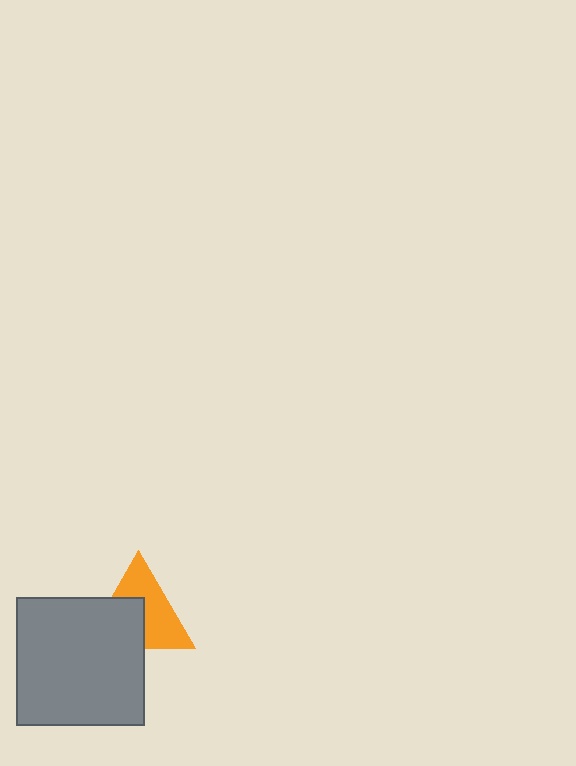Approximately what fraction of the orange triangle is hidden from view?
Roughly 44% of the orange triangle is hidden behind the gray square.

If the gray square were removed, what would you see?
You would see the complete orange triangle.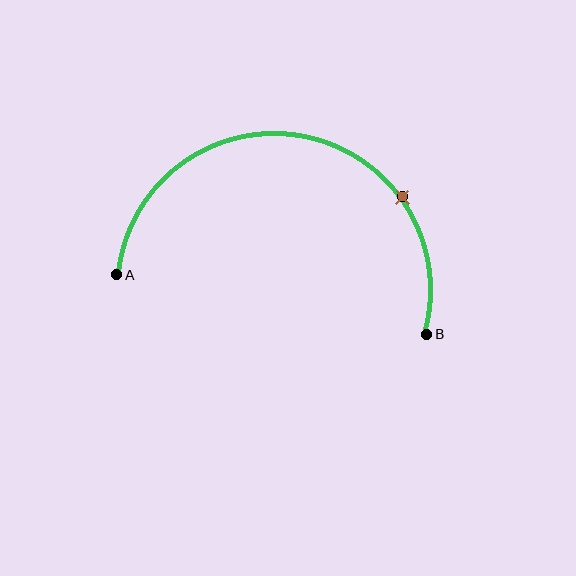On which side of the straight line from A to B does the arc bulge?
The arc bulges above the straight line connecting A and B.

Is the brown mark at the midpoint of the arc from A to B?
No. The brown mark lies on the arc but is closer to endpoint B. The arc midpoint would be at the point on the curve equidistant along the arc from both A and B.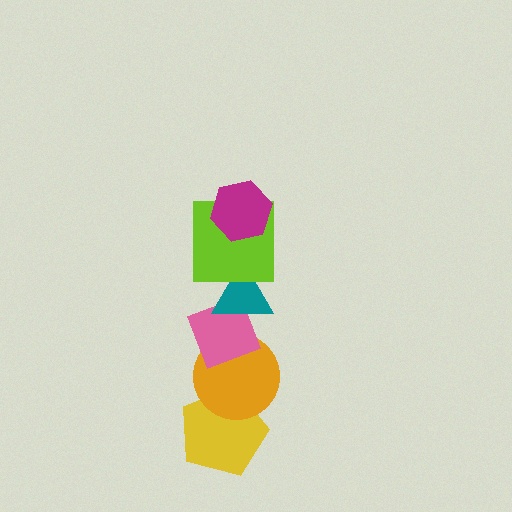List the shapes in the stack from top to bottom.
From top to bottom: the magenta hexagon, the lime square, the teal triangle, the pink diamond, the orange circle, the yellow pentagon.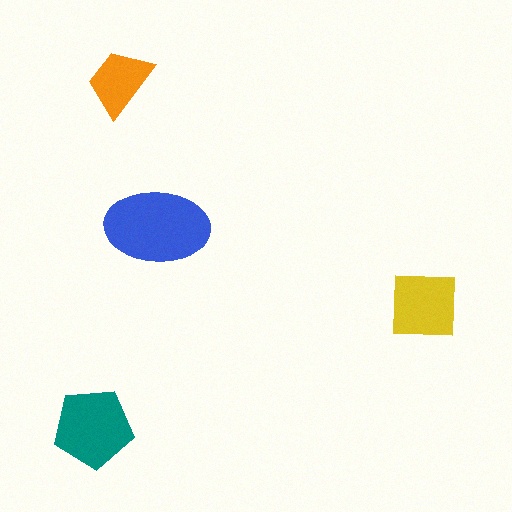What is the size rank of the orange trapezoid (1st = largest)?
4th.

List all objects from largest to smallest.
The blue ellipse, the teal pentagon, the yellow square, the orange trapezoid.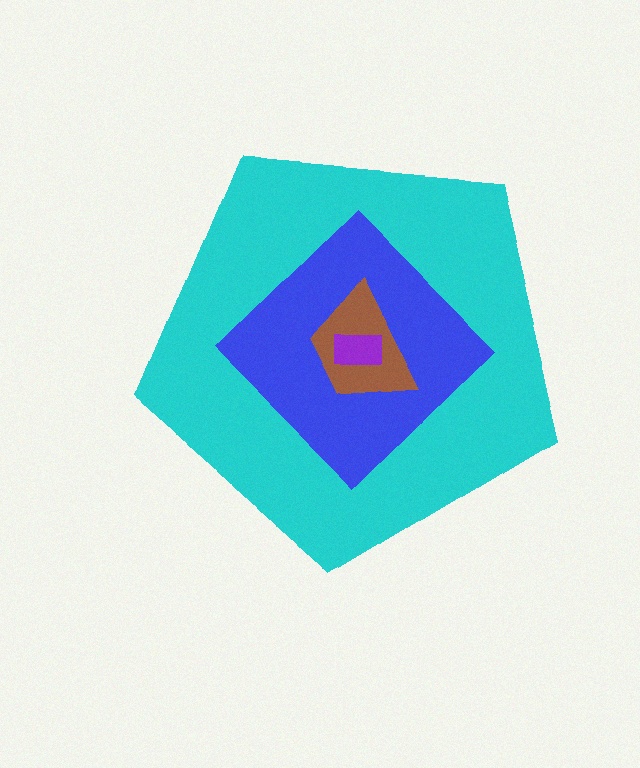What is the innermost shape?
The purple rectangle.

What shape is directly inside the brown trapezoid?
The purple rectangle.